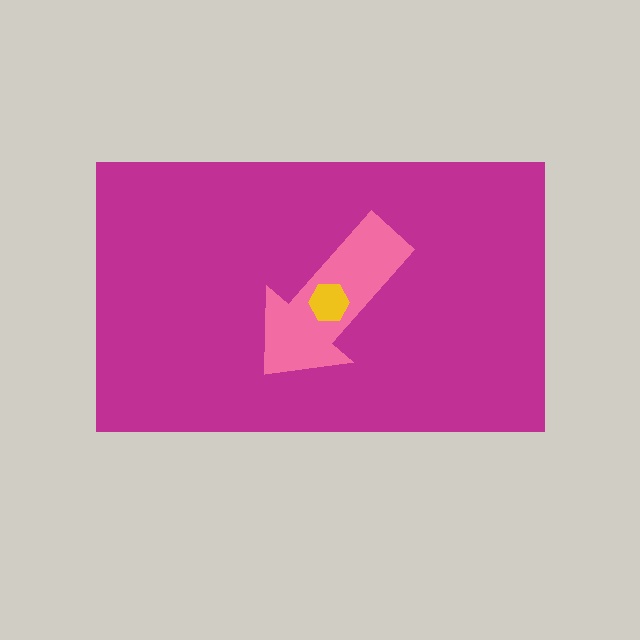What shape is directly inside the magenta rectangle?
The pink arrow.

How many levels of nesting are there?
3.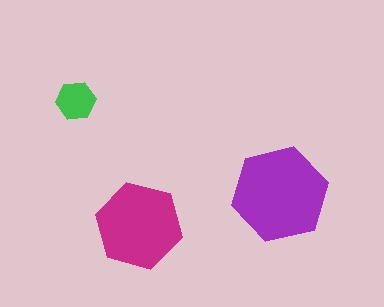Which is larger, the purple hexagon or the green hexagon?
The purple one.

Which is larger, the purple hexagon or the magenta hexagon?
The purple one.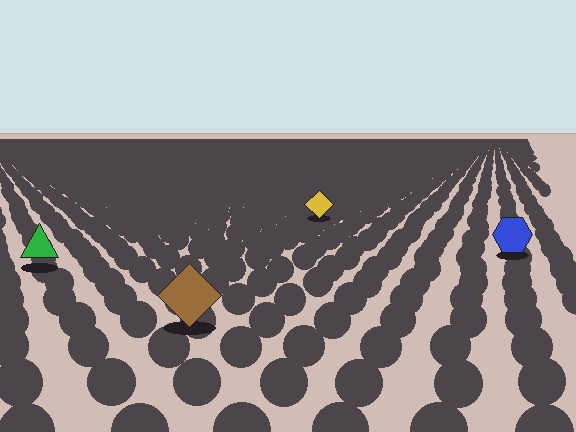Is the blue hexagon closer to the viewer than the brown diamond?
No. The brown diamond is closer — you can tell from the texture gradient: the ground texture is coarser near it.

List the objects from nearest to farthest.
From nearest to farthest: the brown diamond, the green triangle, the blue hexagon, the yellow diamond.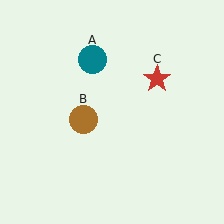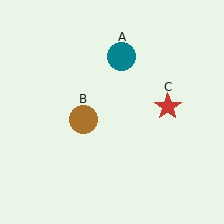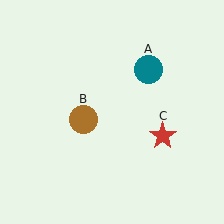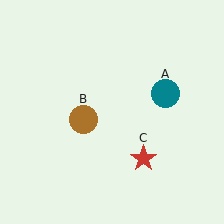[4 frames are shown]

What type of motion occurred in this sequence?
The teal circle (object A), red star (object C) rotated clockwise around the center of the scene.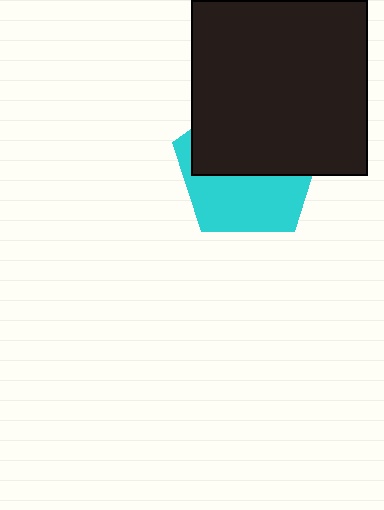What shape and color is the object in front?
The object in front is a black square.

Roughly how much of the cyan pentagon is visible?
About half of it is visible (roughly 46%).